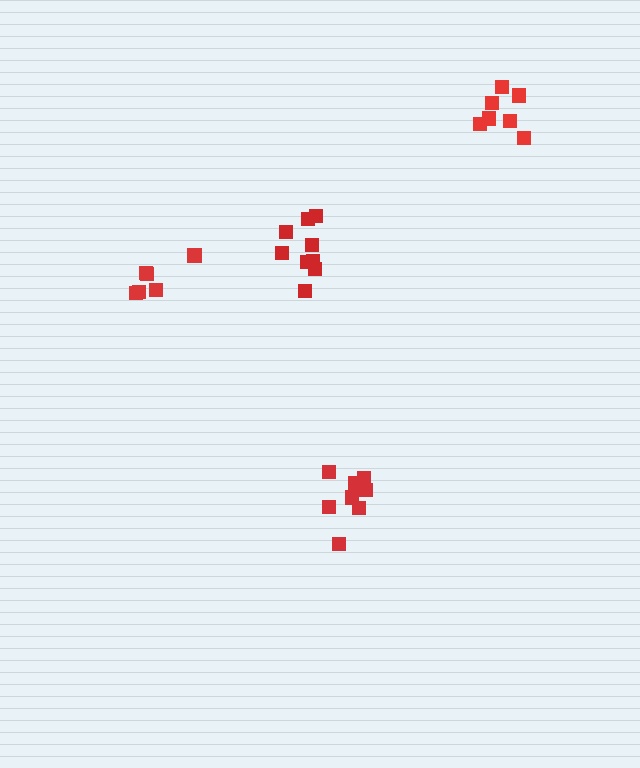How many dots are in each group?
Group 1: 9 dots, Group 2: 7 dots, Group 3: 6 dots, Group 4: 8 dots (30 total).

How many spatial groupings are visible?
There are 4 spatial groupings.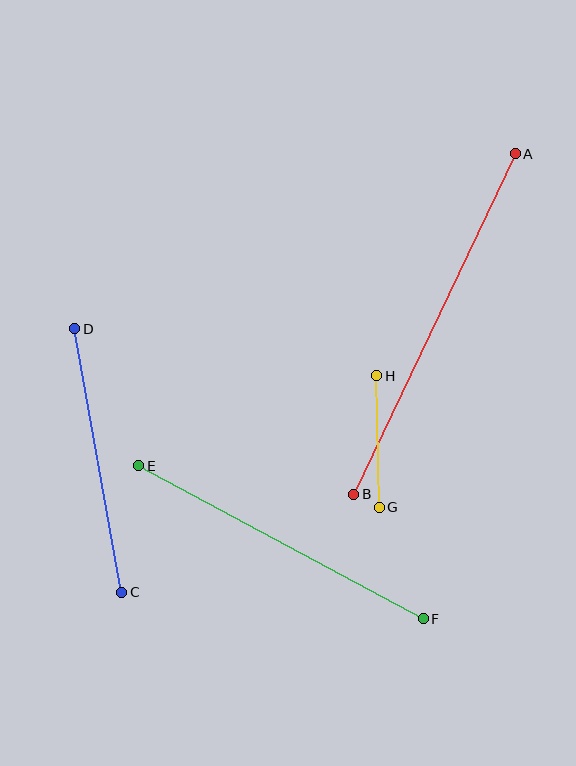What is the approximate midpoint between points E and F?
The midpoint is at approximately (281, 542) pixels.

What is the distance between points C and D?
The distance is approximately 268 pixels.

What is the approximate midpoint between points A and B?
The midpoint is at approximately (435, 324) pixels.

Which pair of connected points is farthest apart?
Points A and B are farthest apart.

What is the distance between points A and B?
The distance is approximately 377 pixels.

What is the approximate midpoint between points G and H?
The midpoint is at approximately (378, 442) pixels.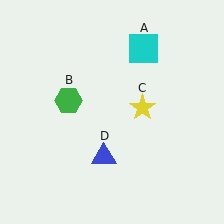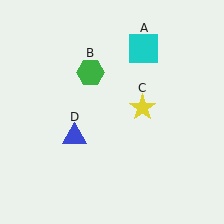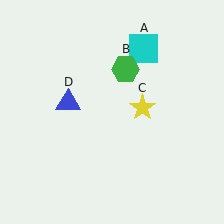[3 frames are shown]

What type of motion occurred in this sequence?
The green hexagon (object B), blue triangle (object D) rotated clockwise around the center of the scene.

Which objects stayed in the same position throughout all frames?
Cyan square (object A) and yellow star (object C) remained stationary.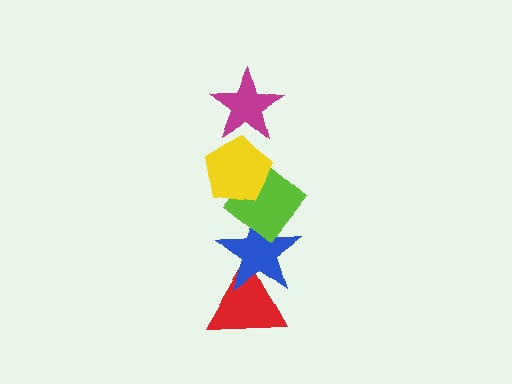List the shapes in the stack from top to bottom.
From top to bottom: the magenta star, the yellow pentagon, the lime diamond, the blue star, the red triangle.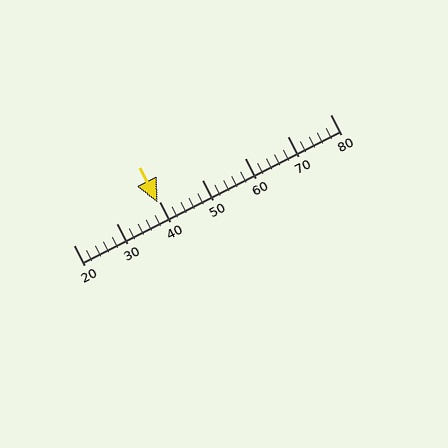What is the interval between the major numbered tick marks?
The major tick marks are spaced 10 units apart.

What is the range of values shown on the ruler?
The ruler shows values from 20 to 80.